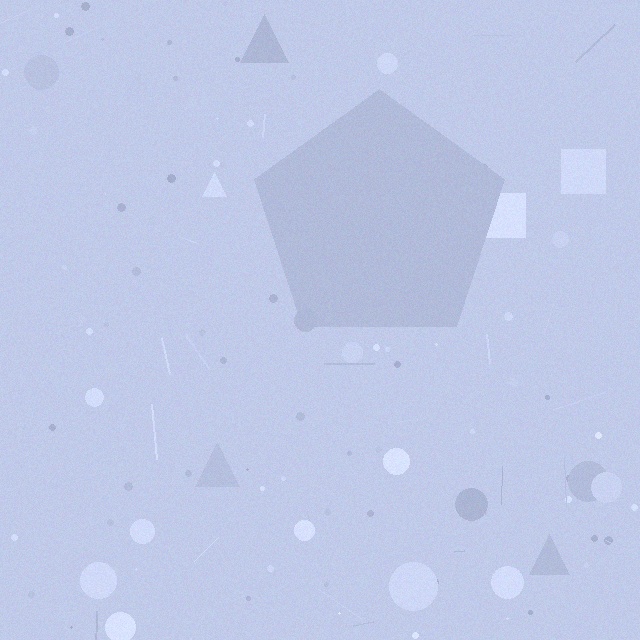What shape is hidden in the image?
A pentagon is hidden in the image.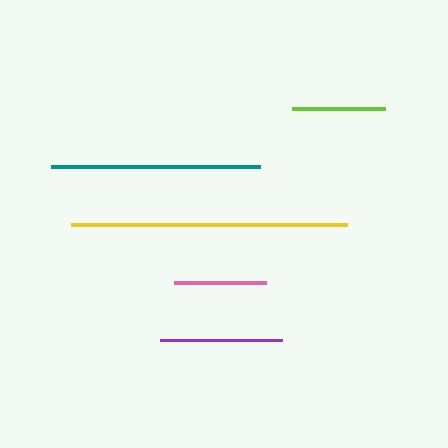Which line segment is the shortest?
The pink line is the shortest at approximately 92 pixels.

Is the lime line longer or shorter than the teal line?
The teal line is longer than the lime line.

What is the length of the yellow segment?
The yellow segment is approximately 277 pixels long.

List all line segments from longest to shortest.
From longest to shortest: yellow, teal, purple, lime, pink.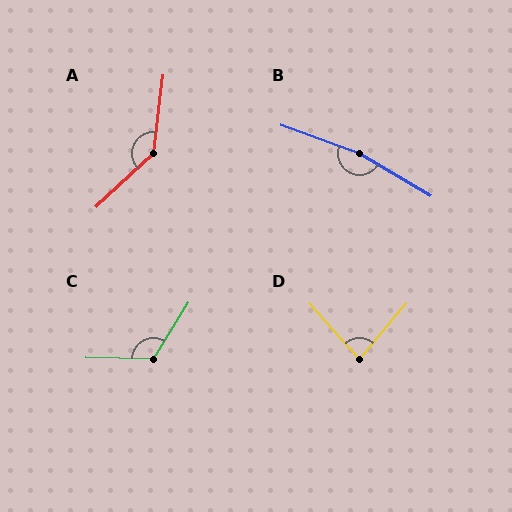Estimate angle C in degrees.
Approximately 120 degrees.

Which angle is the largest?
B, at approximately 170 degrees.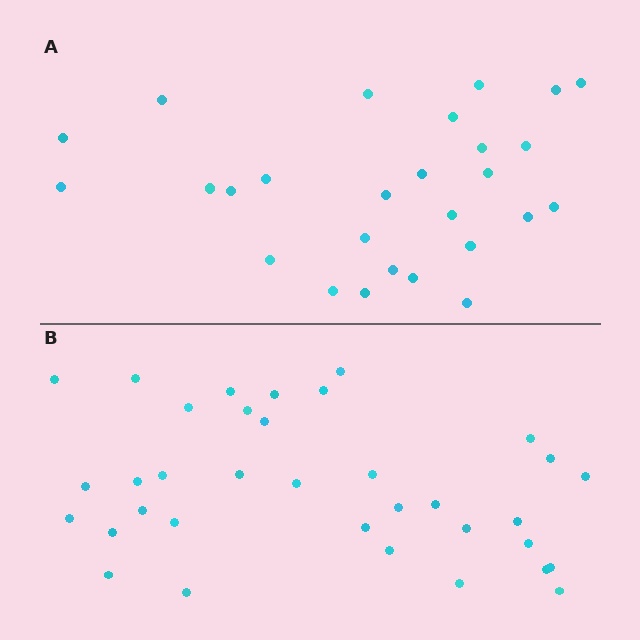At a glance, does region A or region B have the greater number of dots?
Region B (the bottom region) has more dots.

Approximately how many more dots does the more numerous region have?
Region B has roughly 8 or so more dots than region A.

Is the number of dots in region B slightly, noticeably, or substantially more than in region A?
Region B has noticeably more, but not dramatically so. The ratio is roughly 1.3 to 1.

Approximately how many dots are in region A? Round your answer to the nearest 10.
About 30 dots. (The exact count is 27, which rounds to 30.)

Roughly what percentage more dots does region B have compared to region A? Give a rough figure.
About 30% more.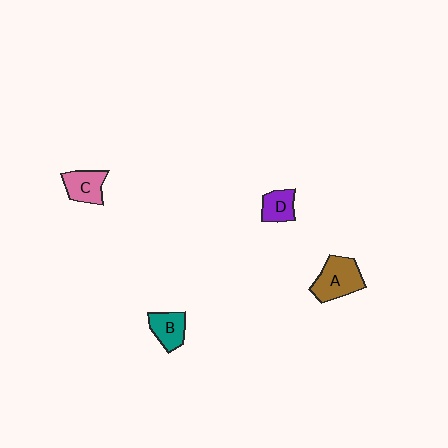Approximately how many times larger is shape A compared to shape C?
Approximately 1.5 times.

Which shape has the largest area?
Shape A (brown).